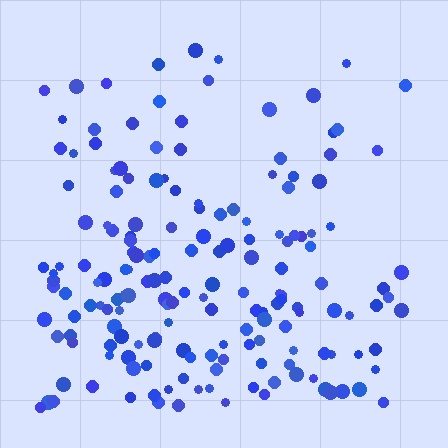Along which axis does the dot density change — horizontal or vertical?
Vertical.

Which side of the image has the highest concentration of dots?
The bottom.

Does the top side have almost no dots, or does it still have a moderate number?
Still a moderate number, just noticeably fewer than the bottom.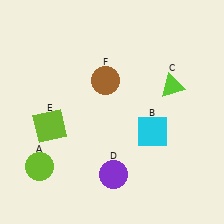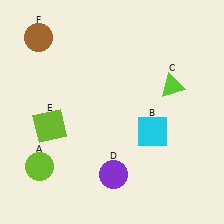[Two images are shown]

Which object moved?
The brown circle (F) moved left.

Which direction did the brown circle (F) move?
The brown circle (F) moved left.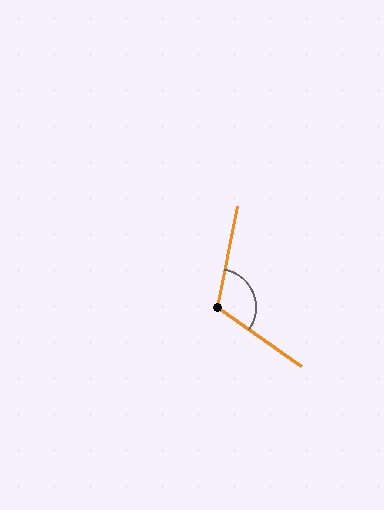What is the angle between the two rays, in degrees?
Approximately 114 degrees.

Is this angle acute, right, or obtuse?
It is obtuse.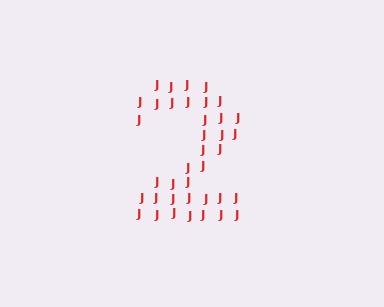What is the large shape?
The large shape is the digit 2.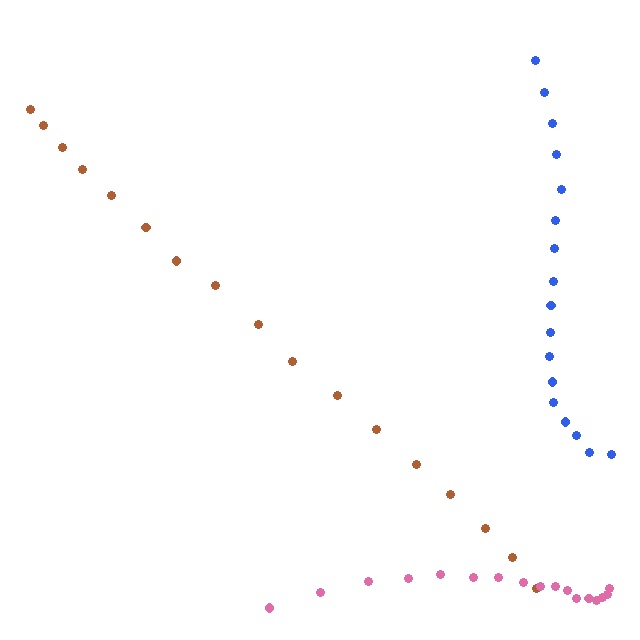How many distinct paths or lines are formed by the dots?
There are 3 distinct paths.